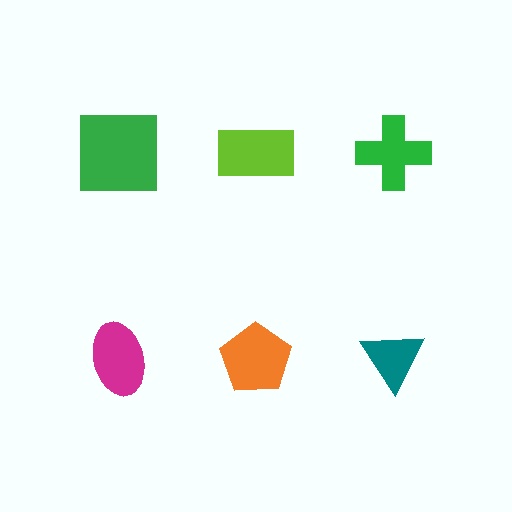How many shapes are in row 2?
3 shapes.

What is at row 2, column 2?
An orange pentagon.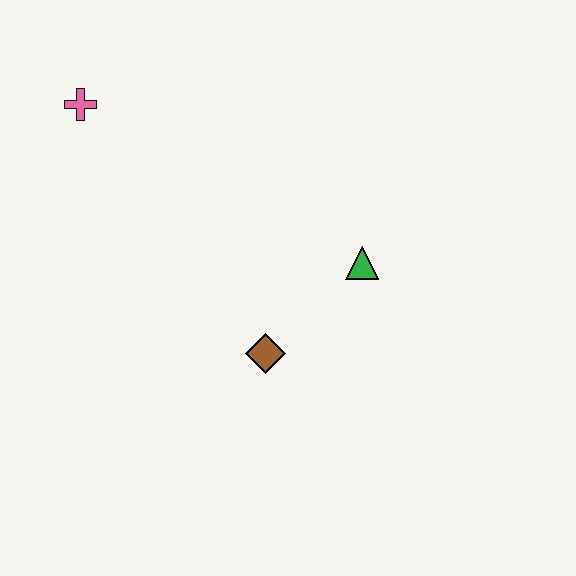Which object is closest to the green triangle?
The brown diamond is closest to the green triangle.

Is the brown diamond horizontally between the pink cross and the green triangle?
Yes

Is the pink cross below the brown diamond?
No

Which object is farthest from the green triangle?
The pink cross is farthest from the green triangle.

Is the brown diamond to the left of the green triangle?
Yes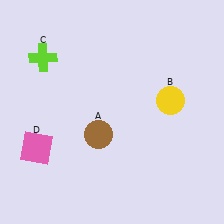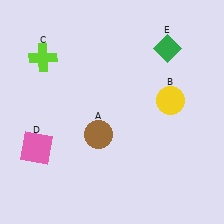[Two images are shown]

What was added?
A green diamond (E) was added in Image 2.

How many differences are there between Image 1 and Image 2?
There is 1 difference between the two images.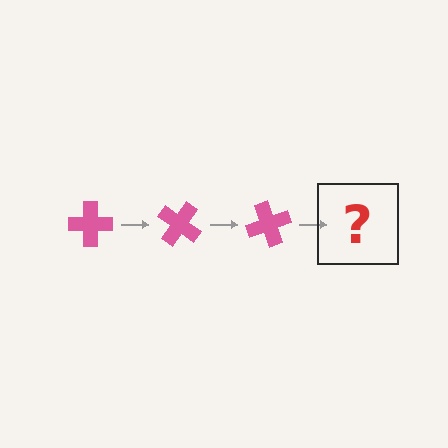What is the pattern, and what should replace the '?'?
The pattern is that the cross rotates 35 degrees each step. The '?' should be a pink cross rotated 105 degrees.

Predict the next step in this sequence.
The next step is a pink cross rotated 105 degrees.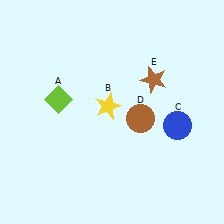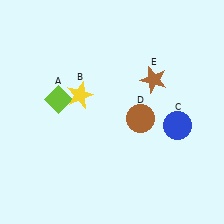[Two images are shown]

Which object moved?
The yellow star (B) moved left.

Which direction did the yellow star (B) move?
The yellow star (B) moved left.